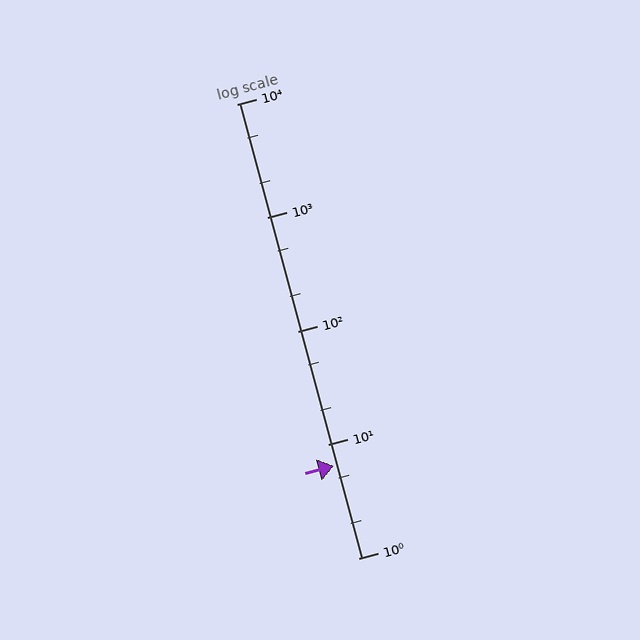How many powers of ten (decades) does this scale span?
The scale spans 4 decades, from 1 to 10000.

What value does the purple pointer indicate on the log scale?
The pointer indicates approximately 6.5.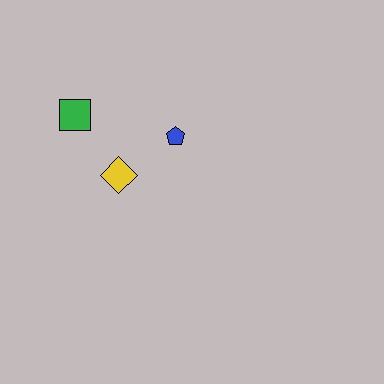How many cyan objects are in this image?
There are no cyan objects.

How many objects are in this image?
There are 3 objects.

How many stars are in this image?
There are no stars.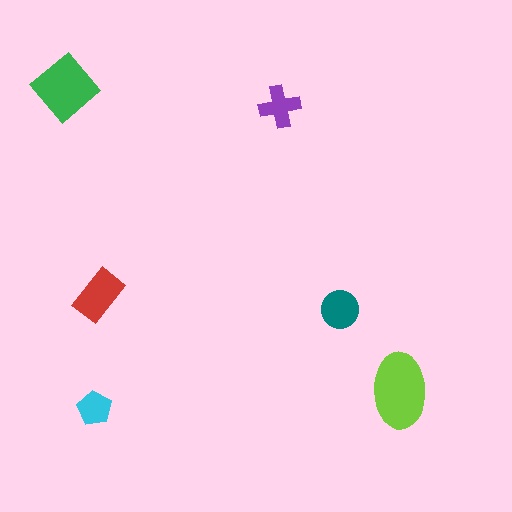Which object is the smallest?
The cyan pentagon.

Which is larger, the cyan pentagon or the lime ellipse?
The lime ellipse.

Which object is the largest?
The lime ellipse.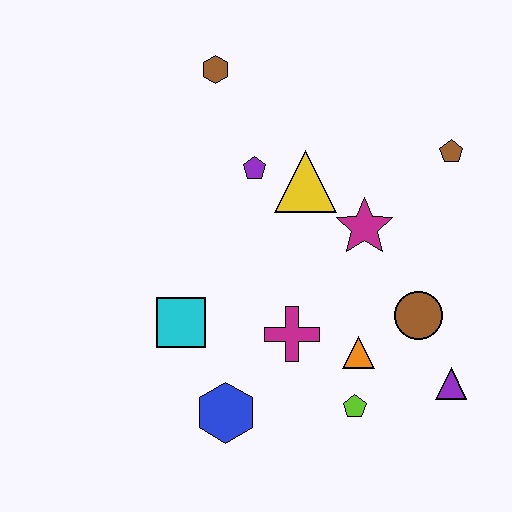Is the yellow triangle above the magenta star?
Yes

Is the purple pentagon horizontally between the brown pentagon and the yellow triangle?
No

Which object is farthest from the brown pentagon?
The blue hexagon is farthest from the brown pentagon.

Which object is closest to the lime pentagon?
The orange triangle is closest to the lime pentagon.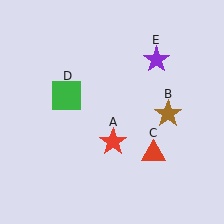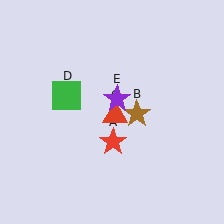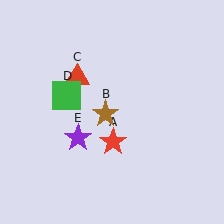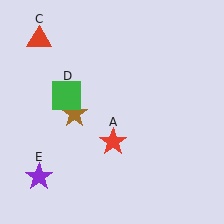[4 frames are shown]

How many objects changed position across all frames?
3 objects changed position: brown star (object B), red triangle (object C), purple star (object E).